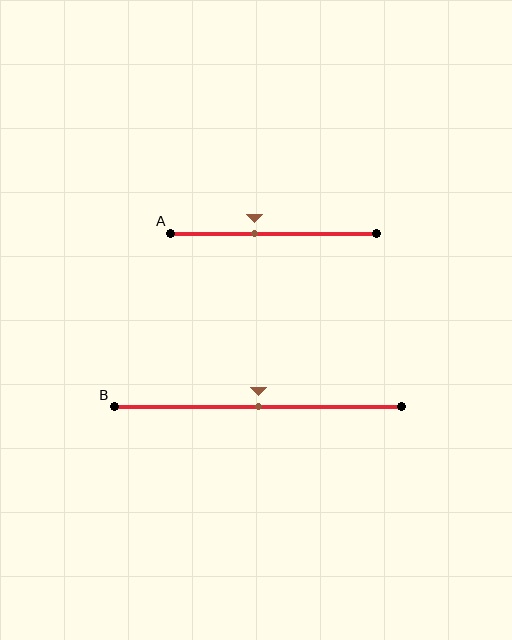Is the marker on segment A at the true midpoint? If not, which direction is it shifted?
No, the marker on segment A is shifted to the left by about 9% of the segment length.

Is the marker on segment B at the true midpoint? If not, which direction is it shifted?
Yes, the marker on segment B is at the true midpoint.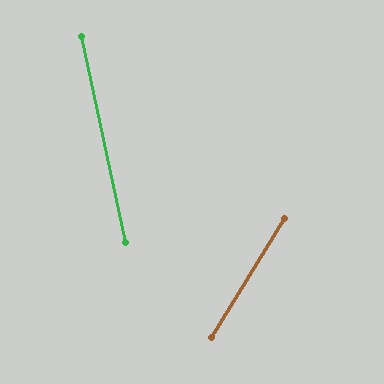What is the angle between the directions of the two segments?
Approximately 44 degrees.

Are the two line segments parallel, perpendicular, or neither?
Neither parallel nor perpendicular — they differ by about 44°.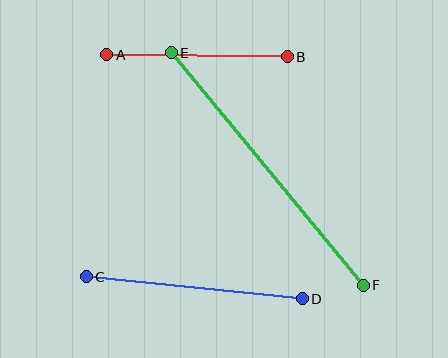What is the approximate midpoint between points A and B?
The midpoint is at approximately (197, 56) pixels.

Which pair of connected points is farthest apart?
Points E and F are farthest apart.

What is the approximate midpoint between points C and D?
The midpoint is at approximately (194, 288) pixels.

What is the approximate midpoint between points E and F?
The midpoint is at approximately (267, 169) pixels.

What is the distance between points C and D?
The distance is approximately 217 pixels.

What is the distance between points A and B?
The distance is approximately 181 pixels.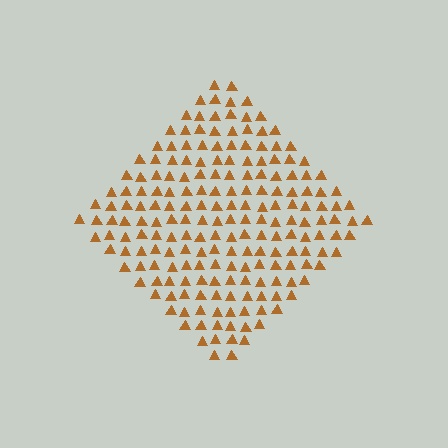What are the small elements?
The small elements are triangles.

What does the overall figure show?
The overall figure shows a diamond.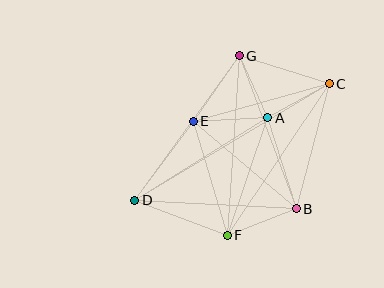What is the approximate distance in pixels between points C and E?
The distance between C and E is approximately 141 pixels.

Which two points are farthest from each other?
Points C and D are farthest from each other.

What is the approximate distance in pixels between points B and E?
The distance between B and E is approximately 135 pixels.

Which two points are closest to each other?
Points A and G are closest to each other.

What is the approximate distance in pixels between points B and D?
The distance between B and D is approximately 162 pixels.